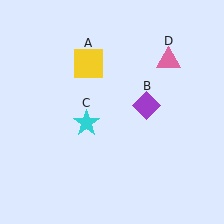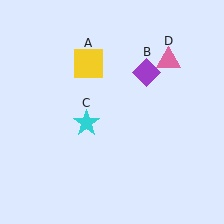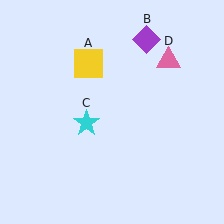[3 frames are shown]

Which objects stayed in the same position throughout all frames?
Yellow square (object A) and cyan star (object C) and pink triangle (object D) remained stationary.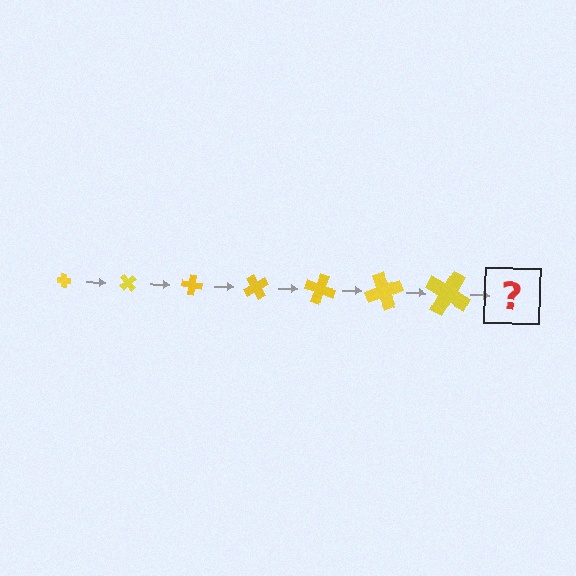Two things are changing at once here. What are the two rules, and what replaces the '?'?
The two rules are that the cross grows larger each step and it rotates 50 degrees each step. The '?' should be a cross, larger than the previous one and rotated 350 degrees from the start.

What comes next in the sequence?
The next element should be a cross, larger than the previous one and rotated 350 degrees from the start.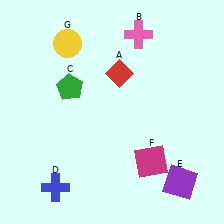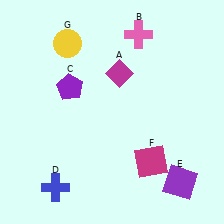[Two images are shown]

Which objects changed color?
A changed from red to magenta. C changed from green to purple.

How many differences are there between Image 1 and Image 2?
There are 2 differences between the two images.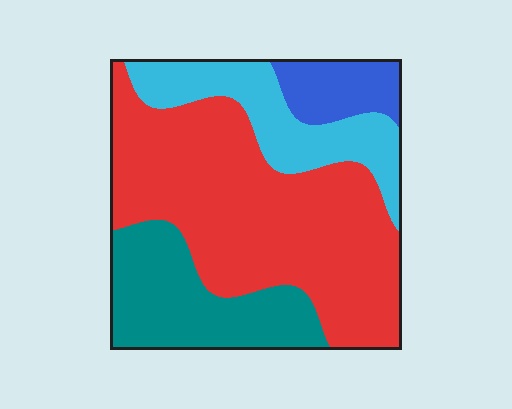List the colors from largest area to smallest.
From largest to smallest: red, teal, cyan, blue.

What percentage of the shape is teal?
Teal takes up between a sixth and a third of the shape.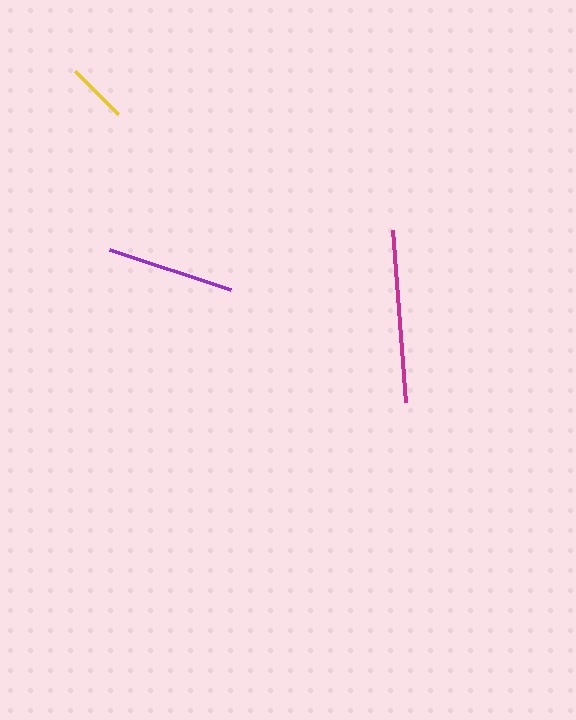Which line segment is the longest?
The magenta line is the longest at approximately 172 pixels.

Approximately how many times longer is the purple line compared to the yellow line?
The purple line is approximately 2.1 times the length of the yellow line.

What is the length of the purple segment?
The purple segment is approximately 127 pixels long.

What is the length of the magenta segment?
The magenta segment is approximately 172 pixels long.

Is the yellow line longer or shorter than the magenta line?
The magenta line is longer than the yellow line.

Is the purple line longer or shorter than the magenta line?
The magenta line is longer than the purple line.